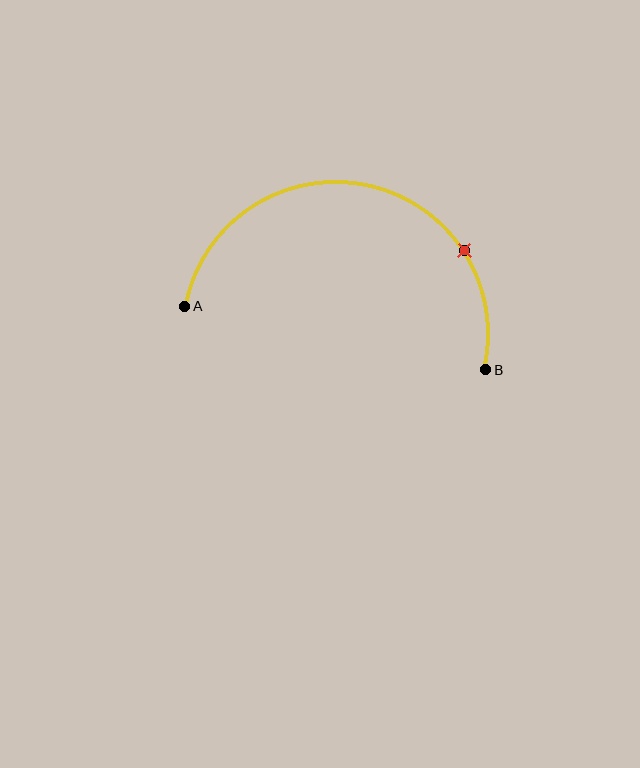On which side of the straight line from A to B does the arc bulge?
The arc bulges above the straight line connecting A and B.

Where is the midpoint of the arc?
The arc midpoint is the point on the curve farthest from the straight line joining A and B. It sits above that line.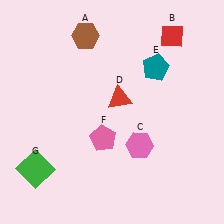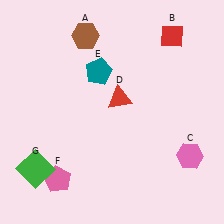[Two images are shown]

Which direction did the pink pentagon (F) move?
The pink pentagon (F) moved left.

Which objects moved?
The objects that moved are: the pink hexagon (C), the teal pentagon (E), the pink pentagon (F).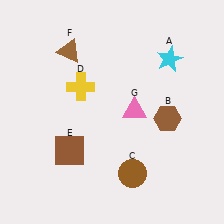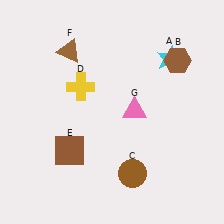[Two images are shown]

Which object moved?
The brown hexagon (B) moved up.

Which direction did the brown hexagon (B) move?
The brown hexagon (B) moved up.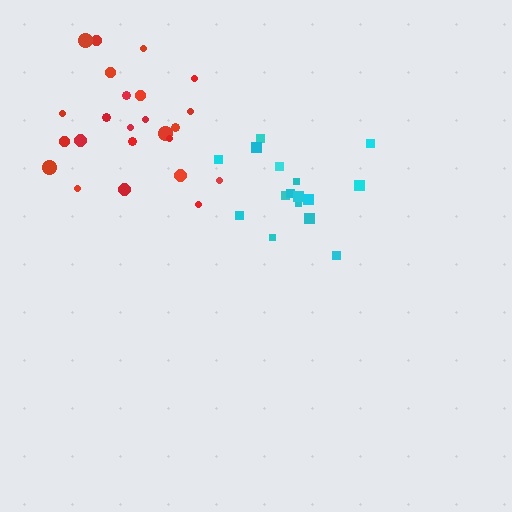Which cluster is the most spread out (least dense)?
Red.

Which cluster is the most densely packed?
Cyan.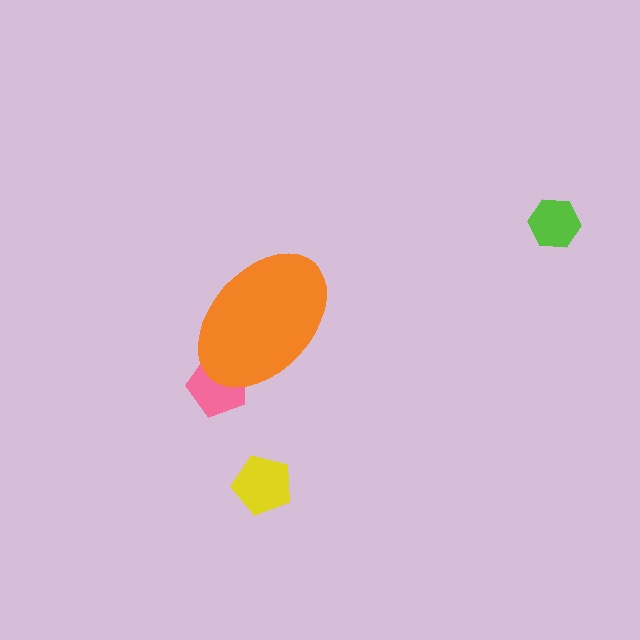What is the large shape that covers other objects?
An orange ellipse.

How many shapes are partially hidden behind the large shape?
1 shape is partially hidden.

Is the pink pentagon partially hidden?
Yes, the pink pentagon is partially hidden behind the orange ellipse.